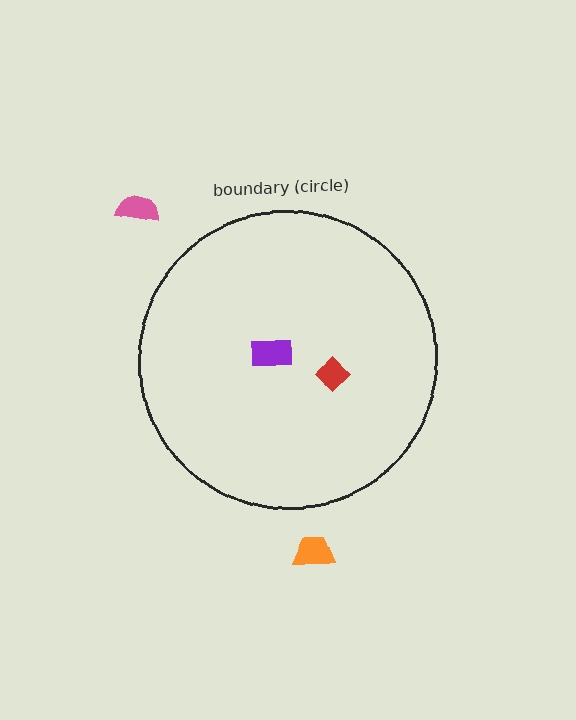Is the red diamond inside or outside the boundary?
Inside.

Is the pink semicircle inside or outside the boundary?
Outside.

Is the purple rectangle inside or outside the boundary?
Inside.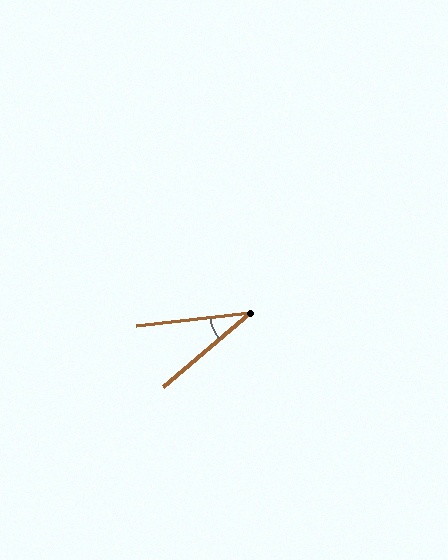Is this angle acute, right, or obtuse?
It is acute.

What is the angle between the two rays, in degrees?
Approximately 34 degrees.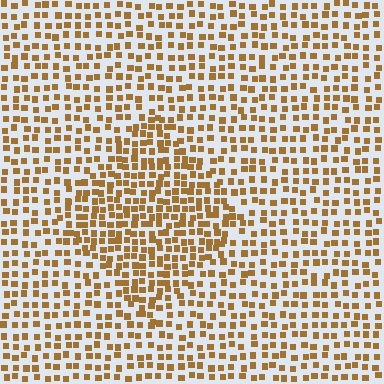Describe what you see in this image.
The image contains small brown elements arranged at two different densities. A diamond-shaped region is visible where the elements are more densely packed than the surrounding area.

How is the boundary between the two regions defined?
The boundary is defined by a change in element density (approximately 1.6x ratio). All elements are the same color, size, and shape.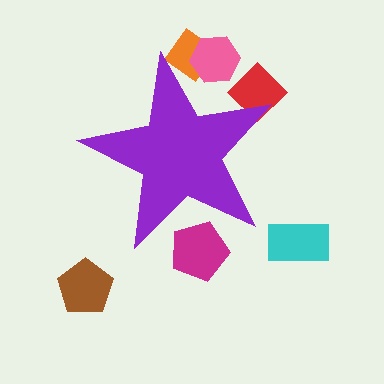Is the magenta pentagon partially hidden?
Yes, the magenta pentagon is partially hidden behind the purple star.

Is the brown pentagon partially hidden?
No, the brown pentagon is fully visible.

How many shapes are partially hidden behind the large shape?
4 shapes are partially hidden.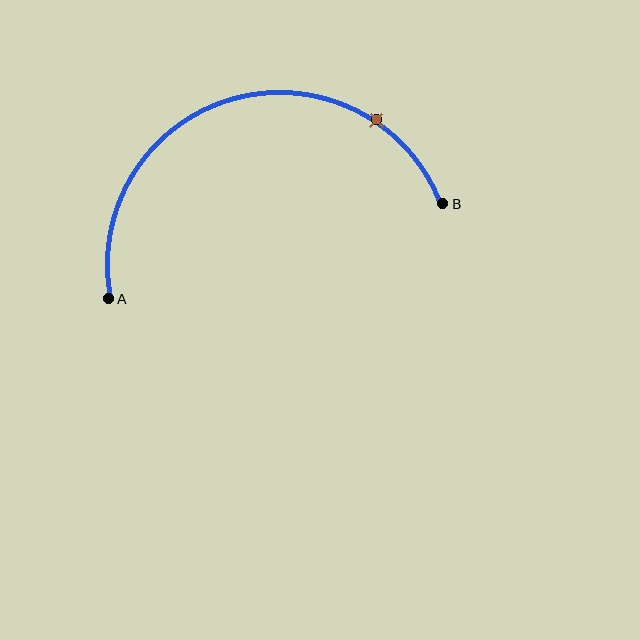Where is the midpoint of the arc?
The arc midpoint is the point on the curve farthest from the straight line joining A and B. It sits above that line.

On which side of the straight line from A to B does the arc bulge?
The arc bulges above the straight line connecting A and B.